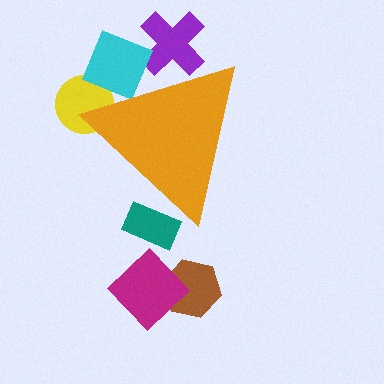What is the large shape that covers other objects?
An orange triangle.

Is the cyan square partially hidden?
Yes, the cyan square is partially hidden behind the orange triangle.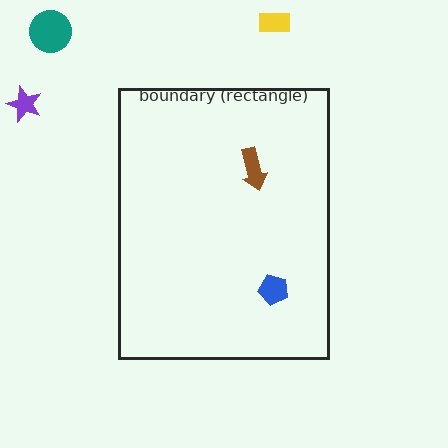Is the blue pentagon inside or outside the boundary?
Inside.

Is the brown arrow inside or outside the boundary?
Inside.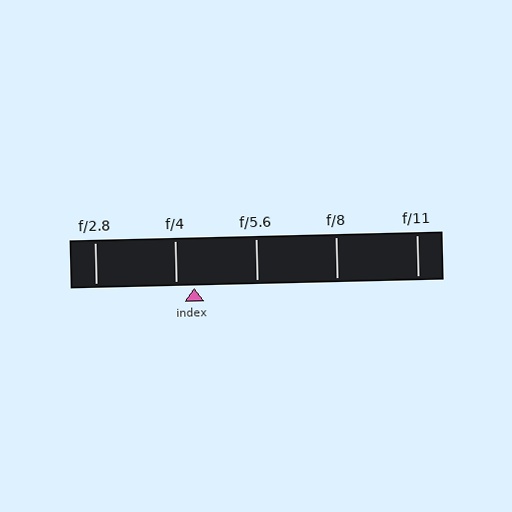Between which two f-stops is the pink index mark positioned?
The index mark is between f/4 and f/5.6.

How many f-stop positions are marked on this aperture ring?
There are 5 f-stop positions marked.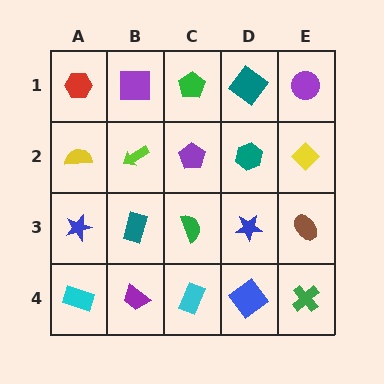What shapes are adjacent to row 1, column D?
A teal hexagon (row 2, column D), a green pentagon (row 1, column C), a purple circle (row 1, column E).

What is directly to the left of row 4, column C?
A purple trapezoid.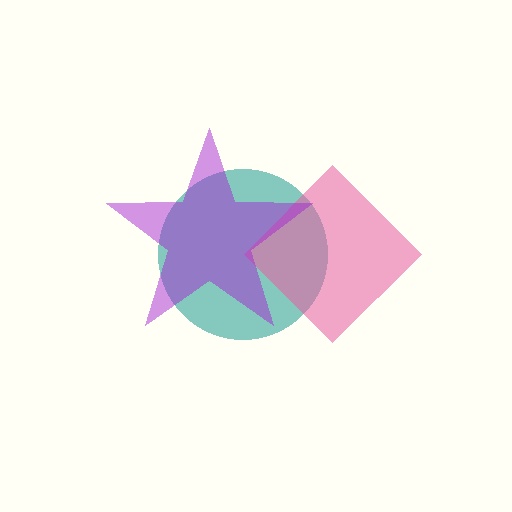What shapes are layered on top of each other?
The layered shapes are: a teal circle, a pink diamond, a purple star.